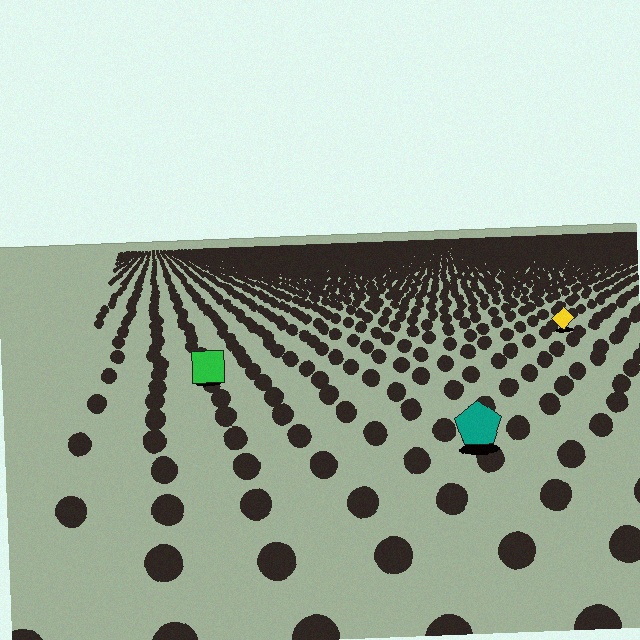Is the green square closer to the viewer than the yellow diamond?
Yes. The green square is closer — you can tell from the texture gradient: the ground texture is coarser near it.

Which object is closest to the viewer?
The teal pentagon is closest. The texture marks near it are larger and more spread out.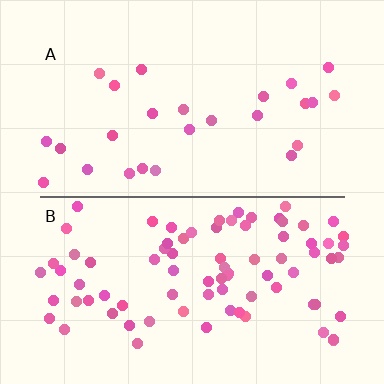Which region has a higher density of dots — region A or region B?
B (the bottom).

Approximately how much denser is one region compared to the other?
Approximately 3.2× — region B over region A.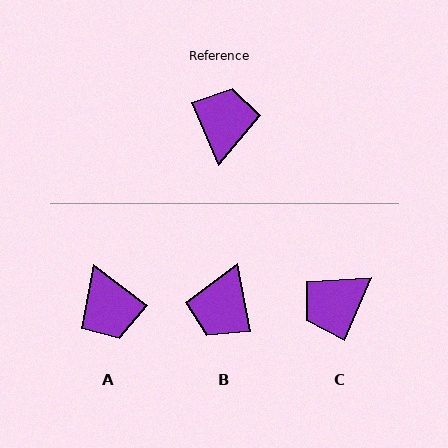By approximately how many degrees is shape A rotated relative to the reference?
Approximately 151 degrees clockwise.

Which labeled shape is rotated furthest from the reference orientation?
B, about 167 degrees away.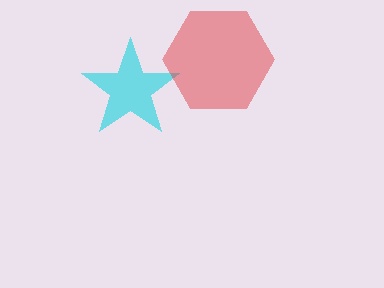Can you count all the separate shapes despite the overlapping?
Yes, there are 2 separate shapes.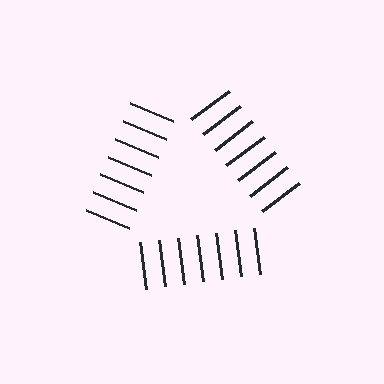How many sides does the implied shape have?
3 sides — the line-ends trace a triangle.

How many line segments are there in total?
21 — 7 along each of the 3 edges.